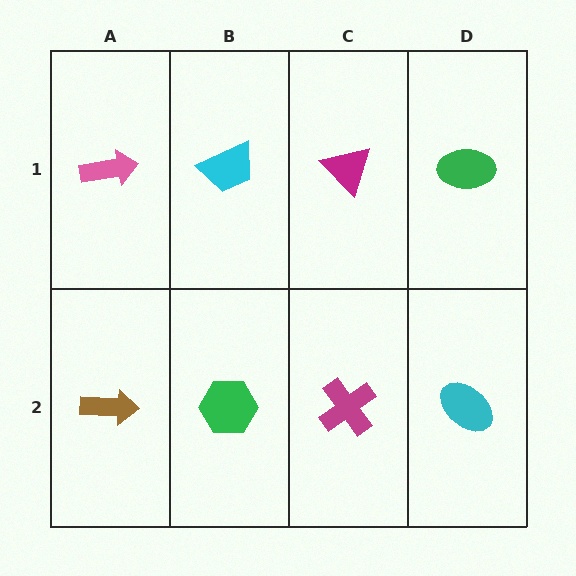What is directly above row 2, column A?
A pink arrow.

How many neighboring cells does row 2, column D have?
2.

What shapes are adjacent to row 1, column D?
A cyan ellipse (row 2, column D), a magenta triangle (row 1, column C).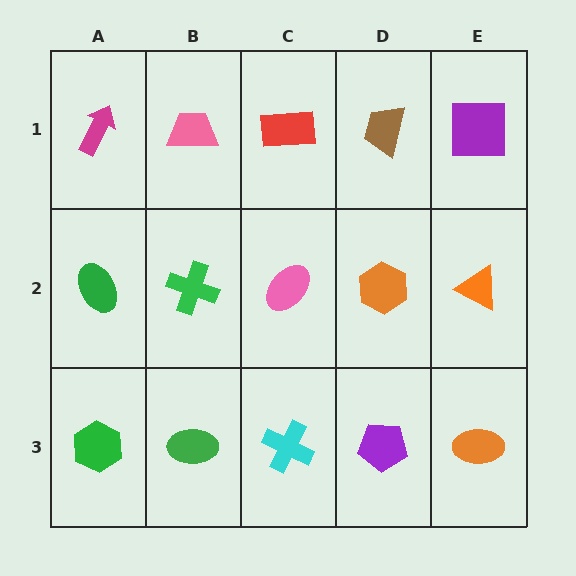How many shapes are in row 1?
5 shapes.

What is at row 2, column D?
An orange hexagon.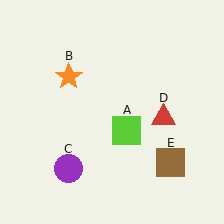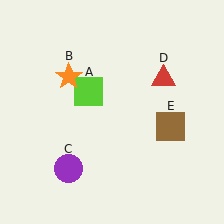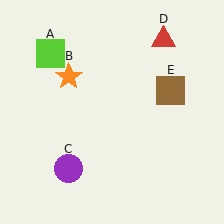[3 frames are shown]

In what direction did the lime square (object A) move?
The lime square (object A) moved up and to the left.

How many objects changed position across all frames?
3 objects changed position: lime square (object A), red triangle (object D), brown square (object E).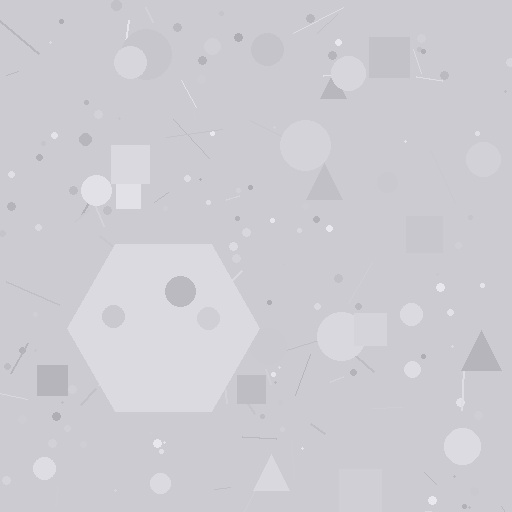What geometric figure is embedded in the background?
A hexagon is embedded in the background.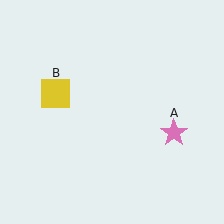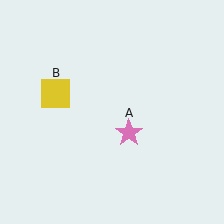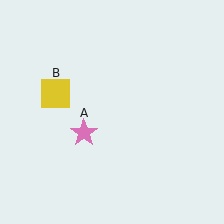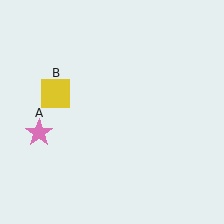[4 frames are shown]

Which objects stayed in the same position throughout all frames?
Yellow square (object B) remained stationary.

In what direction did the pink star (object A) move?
The pink star (object A) moved left.